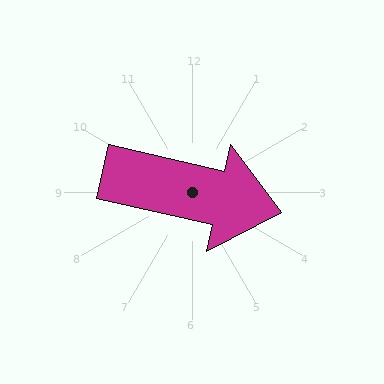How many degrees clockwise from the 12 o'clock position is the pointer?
Approximately 103 degrees.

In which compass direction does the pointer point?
East.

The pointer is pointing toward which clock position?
Roughly 3 o'clock.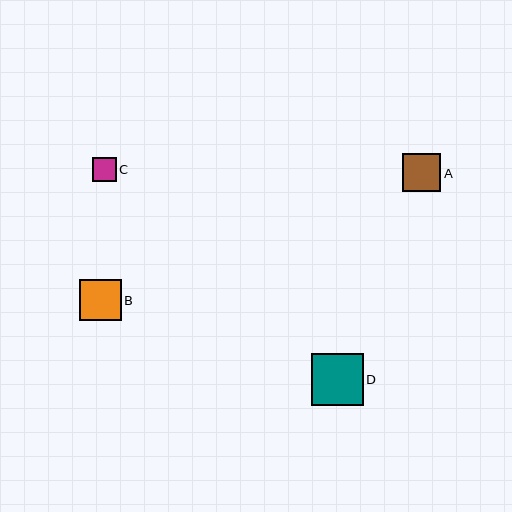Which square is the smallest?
Square C is the smallest with a size of approximately 24 pixels.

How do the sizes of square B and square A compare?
Square B and square A are approximately the same size.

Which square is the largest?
Square D is the largest with a size of approximately 52 pixels.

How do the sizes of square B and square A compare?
Square B and square A are approximately the same size.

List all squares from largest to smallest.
From largest to smallest: D, B, A, C.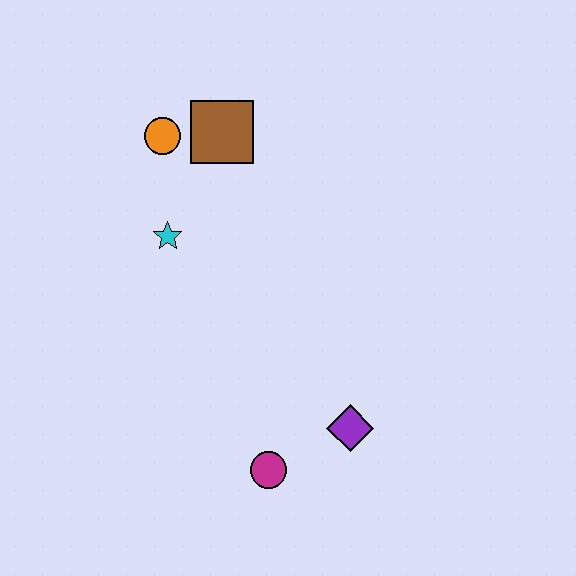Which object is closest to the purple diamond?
The magenta circle is closest to the purple diamond.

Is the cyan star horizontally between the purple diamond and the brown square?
No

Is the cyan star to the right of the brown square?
No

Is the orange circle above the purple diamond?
Yes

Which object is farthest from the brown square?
The magenta circle is farthest from the brown square.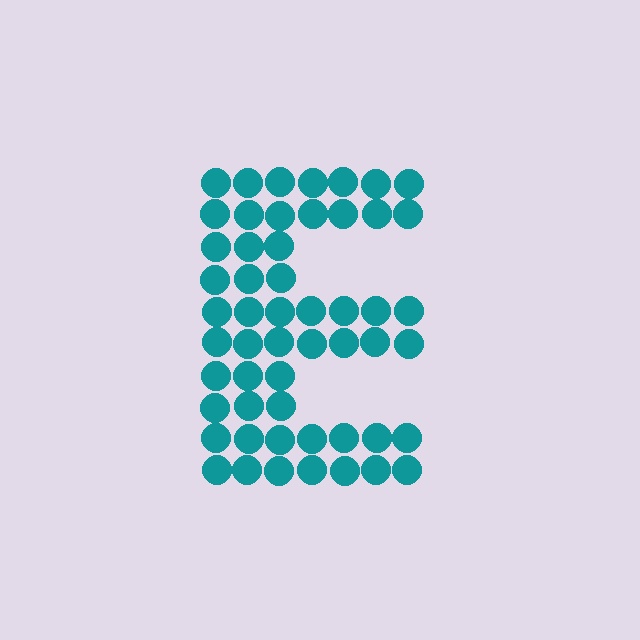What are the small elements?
The small elements are circles.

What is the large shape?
The large shape is the letter E.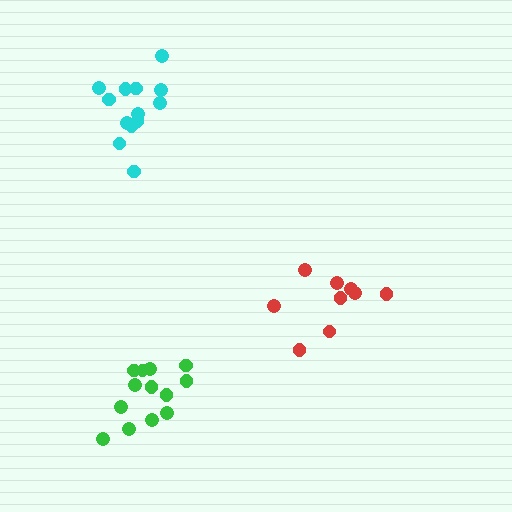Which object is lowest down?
The green cluster is bottommost.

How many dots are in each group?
Group 1: 13 dots, Group 2: 9 dots, Group 3: 13 dots (35 total).